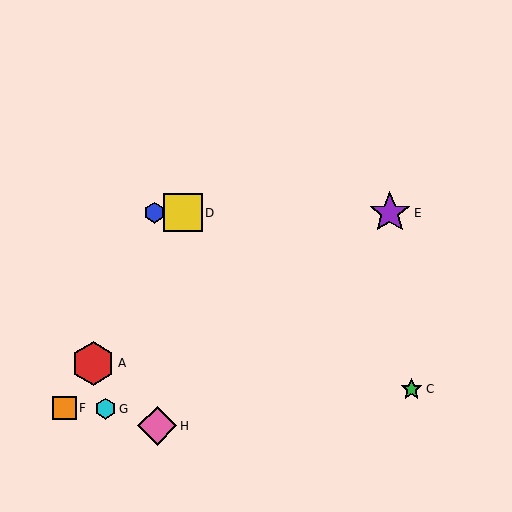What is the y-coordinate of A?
Object A is at y≈364.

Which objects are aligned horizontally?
Objects B, D, E are aligned horizontally.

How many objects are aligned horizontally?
3 objects (B, D, E) are aligned horizontally.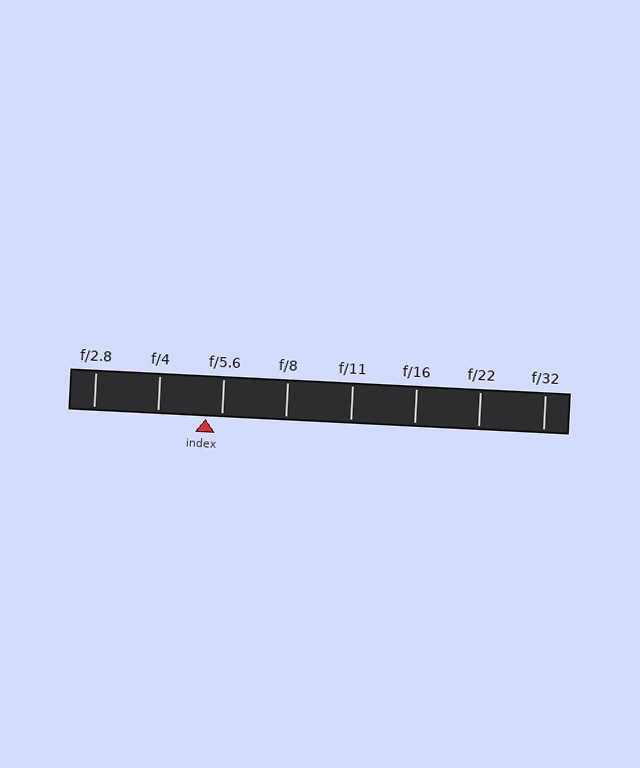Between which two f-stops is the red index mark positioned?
The index mark is between f/4 and f/5.6.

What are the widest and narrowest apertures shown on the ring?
The widest aperture shown is f/2.8 and the narrowest is f/32.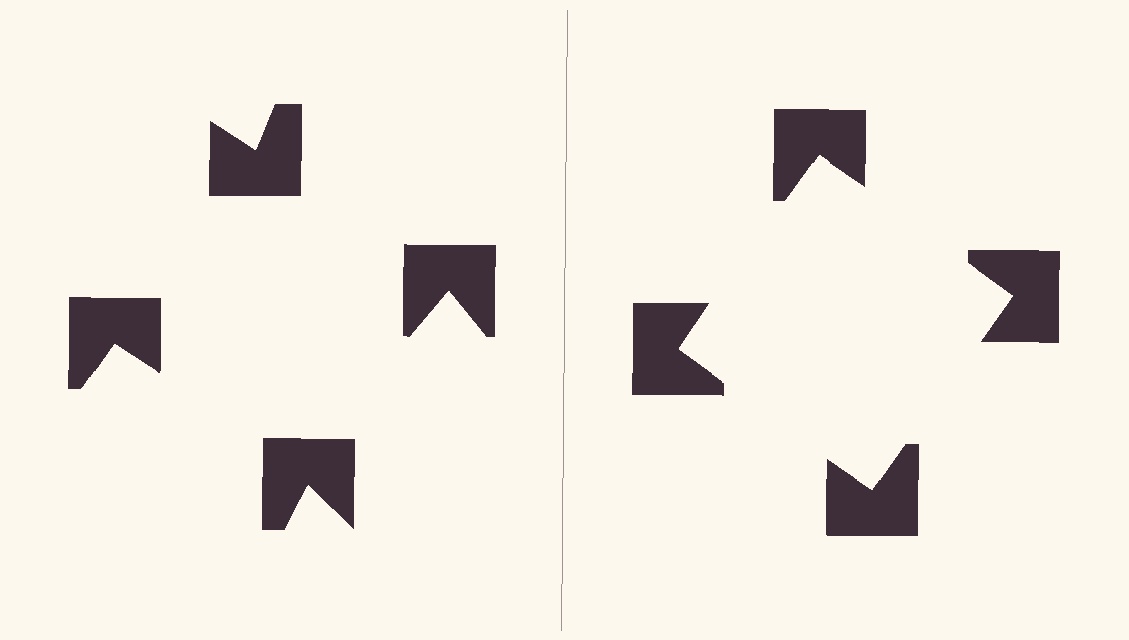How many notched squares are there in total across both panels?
8 — 4 on each side.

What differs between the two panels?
The notched squares are positioned identically on both sides; only the wedge orientations differ. On the right they align to a square; on the left they are misaligned.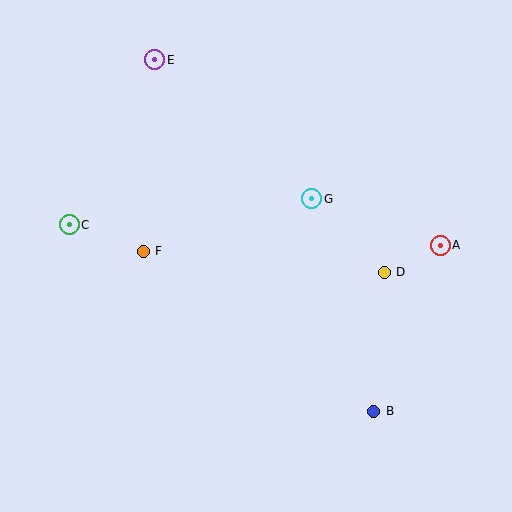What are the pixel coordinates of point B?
Point B is at (374, 411).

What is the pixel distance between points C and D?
The distance between C and D is 319 pixels.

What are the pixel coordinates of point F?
Point F is at (143, 251).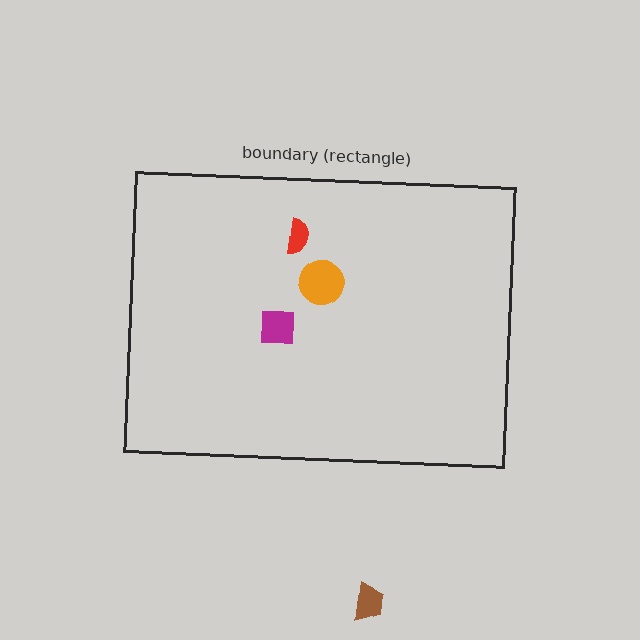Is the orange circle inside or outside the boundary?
Inside.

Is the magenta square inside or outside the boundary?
Inside.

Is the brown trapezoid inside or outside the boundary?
Outside.